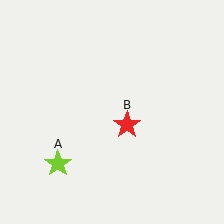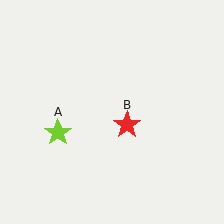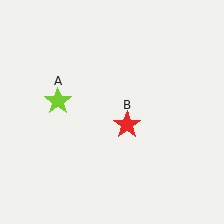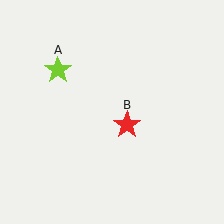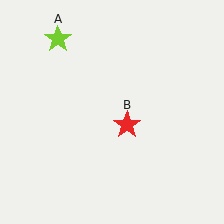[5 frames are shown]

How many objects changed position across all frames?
1 object changed position: lime star (object A).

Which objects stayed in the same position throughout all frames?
Red star (object B) remained stationary.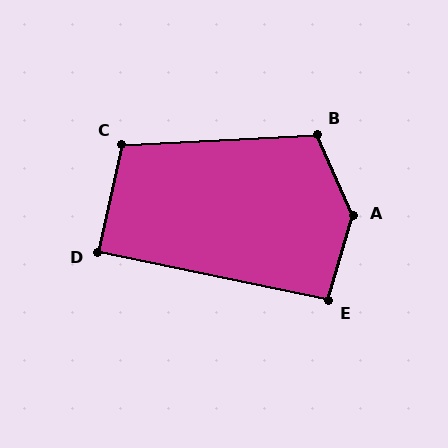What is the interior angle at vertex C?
Approximately 106 degrees (obtuse).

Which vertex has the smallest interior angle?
D, at approximately 89 degrees.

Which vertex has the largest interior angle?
A, at approximately 140 degrees.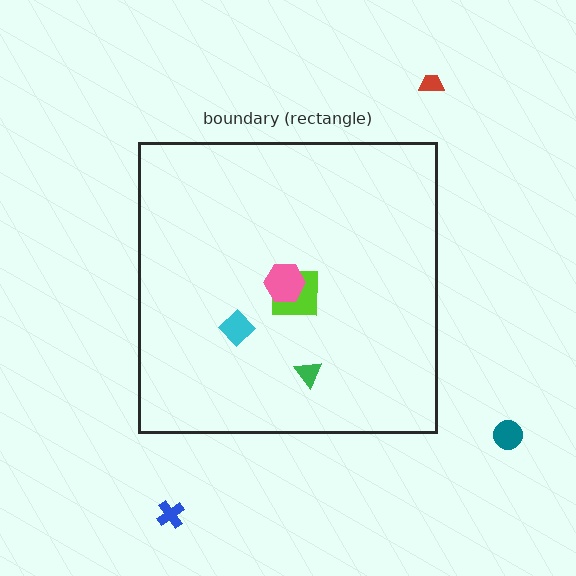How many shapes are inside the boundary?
4 inside, 3 outside.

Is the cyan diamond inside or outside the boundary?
Inside.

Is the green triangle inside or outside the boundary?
Inside.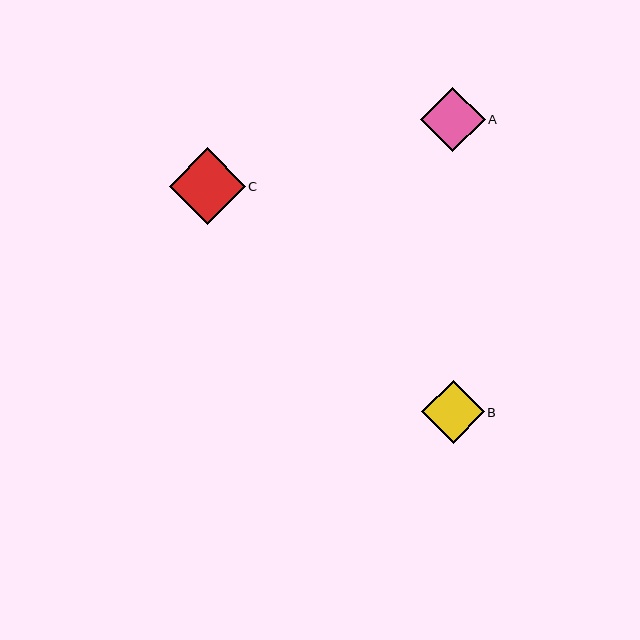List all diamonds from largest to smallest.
From largest to smallest: C, A, B.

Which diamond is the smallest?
Diamond B is the smallest with a size of approximately 63 pixels.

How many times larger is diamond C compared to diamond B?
Diamond C is approximately 1.2 times the size of diamond B.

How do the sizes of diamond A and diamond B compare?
Diamond A and diamond B are approximately the same size.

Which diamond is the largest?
Diamond C is the largest with a size of approximately 76 pixels.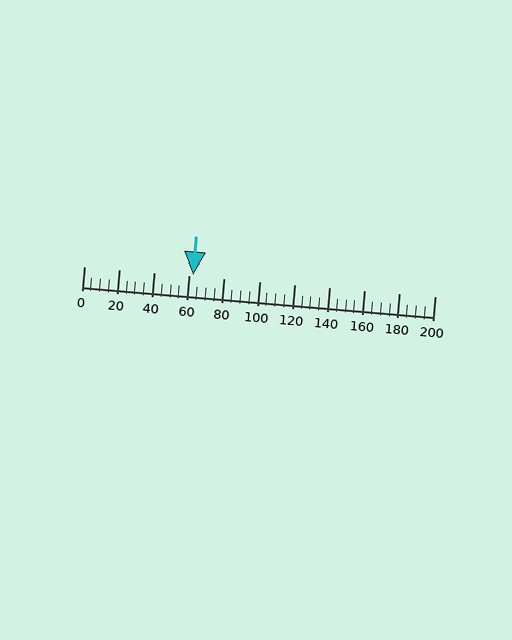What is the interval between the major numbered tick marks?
The major tick marks are spaced 20 units apart.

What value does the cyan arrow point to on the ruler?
The cyan arrow points to approximately 62.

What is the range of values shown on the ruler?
The ruler shows values from 0 to 200.